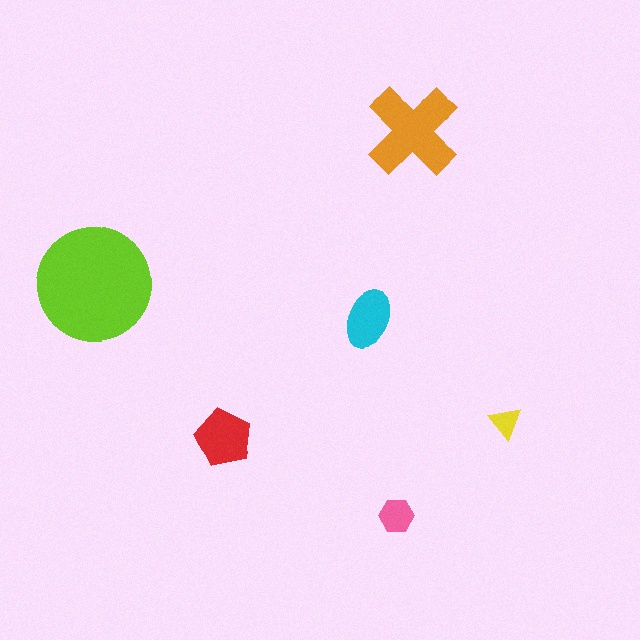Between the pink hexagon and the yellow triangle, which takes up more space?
The pink hexagon.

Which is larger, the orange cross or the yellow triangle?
The orange cross.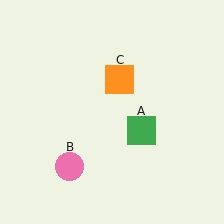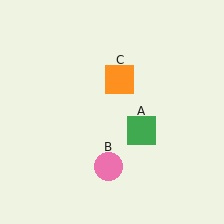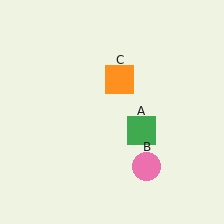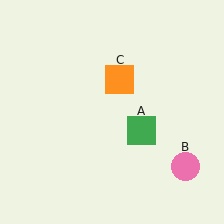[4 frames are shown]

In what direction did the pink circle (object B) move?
The pink circle (object B) moved right.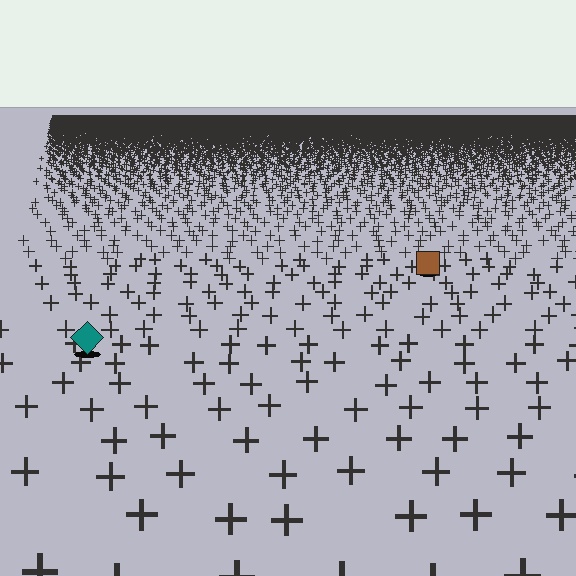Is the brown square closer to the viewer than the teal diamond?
No. The teal diamond is closer — you can tell from the texture gradient: the ground texture is coarser near it.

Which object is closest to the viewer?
The teal diamond is closest. The texture marks near it are larger and more spread out.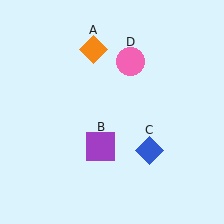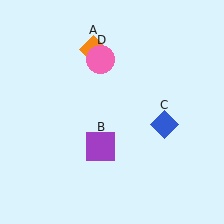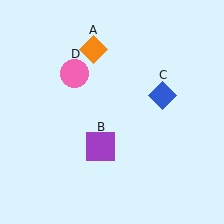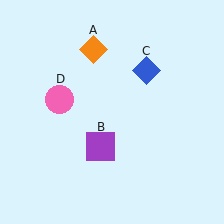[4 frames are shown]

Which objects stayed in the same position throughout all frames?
Orange diamond (object A) and purple square (object B) remained stationary.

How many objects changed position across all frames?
2 objects changed position: blue diamond (object C), pink circle (object D).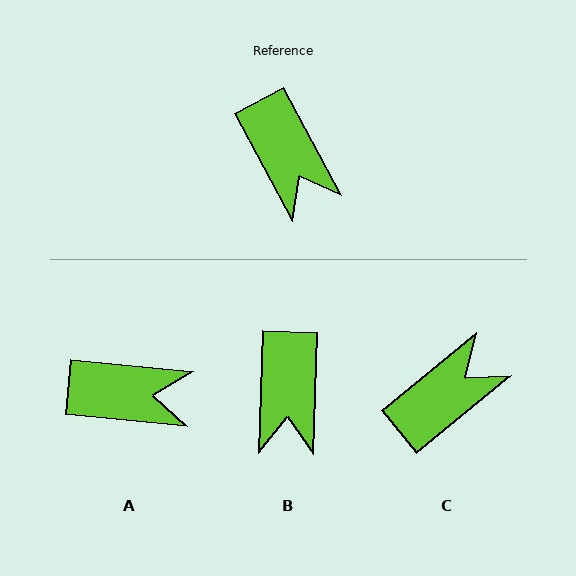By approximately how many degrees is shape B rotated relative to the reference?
Approximately 30 degrees clockwise.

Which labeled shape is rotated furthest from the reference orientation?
C, about 101 degrees away.